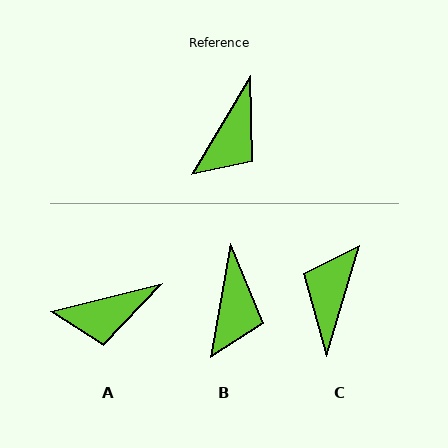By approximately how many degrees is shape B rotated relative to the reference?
Approximately 21 degrees counter-clockwise.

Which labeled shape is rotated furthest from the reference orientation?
C, about 166 degrees away.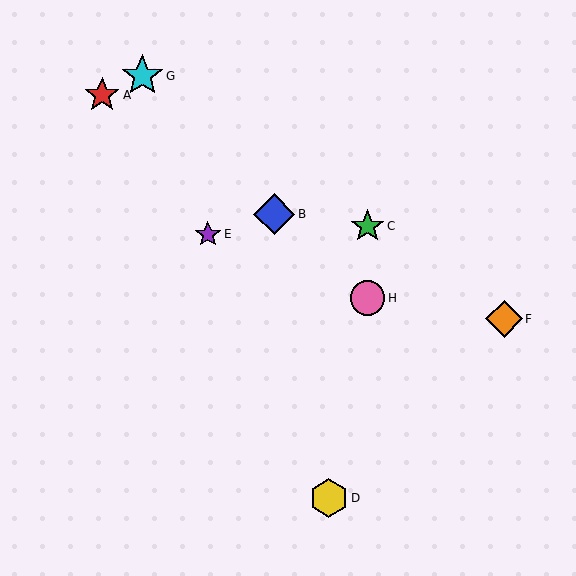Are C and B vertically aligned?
No, C is at x≈368 and B is at x≈274.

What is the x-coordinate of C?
Object C is at x≈368.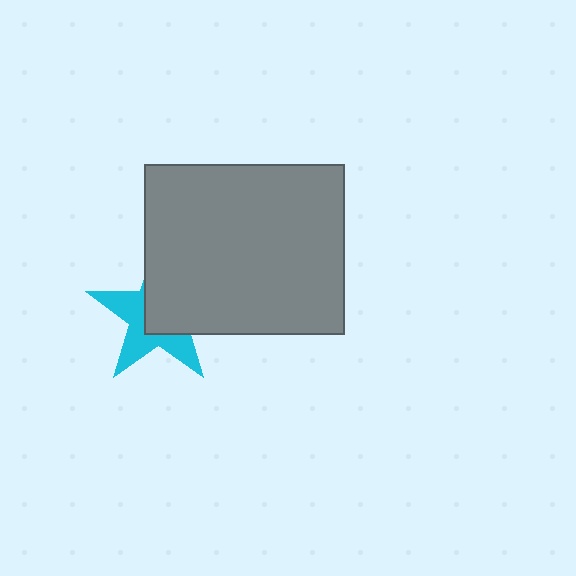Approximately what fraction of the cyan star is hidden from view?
Roughly 53% of the cyan star is hidden behind the gray rectangle.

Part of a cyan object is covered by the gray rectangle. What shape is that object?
It is a star.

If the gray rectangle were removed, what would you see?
You would see the complete cyan star.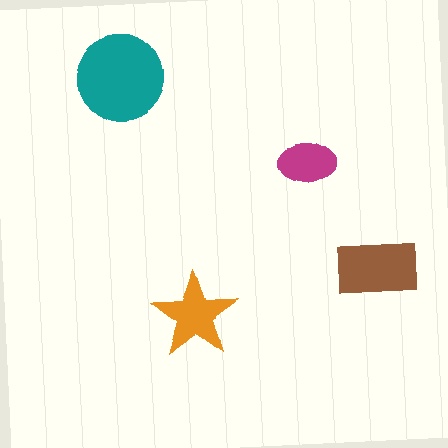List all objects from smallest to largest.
The magenta ellipse, the orange star, the brown rectangle, the teal circle.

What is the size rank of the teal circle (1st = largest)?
1st.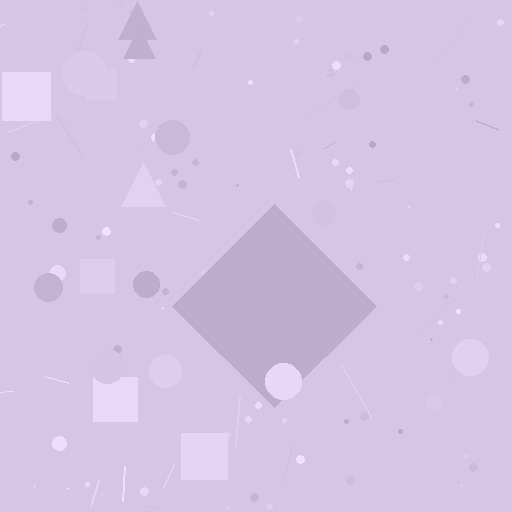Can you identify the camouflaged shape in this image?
The camouflaged shape is a diamond.